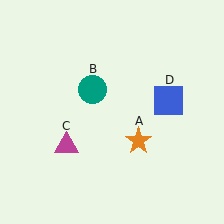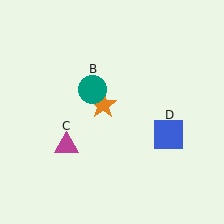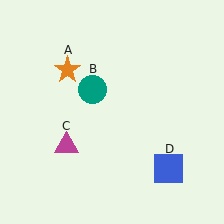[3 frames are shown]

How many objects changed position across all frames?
2 objects changed position: orange star (object A), blue square (object D).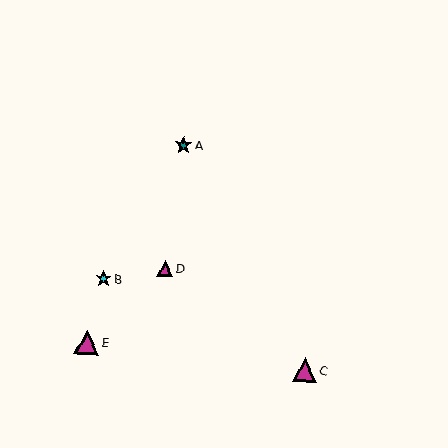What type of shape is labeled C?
Shape C is a magenta triangle.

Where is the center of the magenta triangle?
The center of the magenta triangle is at (87, 342).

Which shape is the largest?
The magenta triangle (labeled E) is the largest.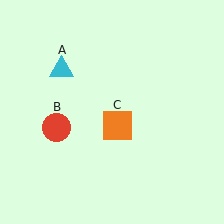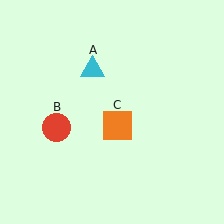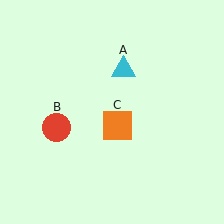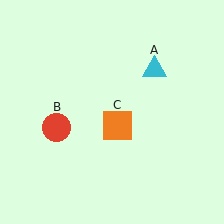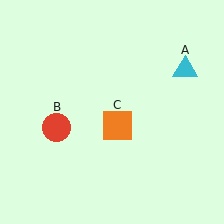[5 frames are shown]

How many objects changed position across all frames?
1 object changed position: cyan triangle (object A).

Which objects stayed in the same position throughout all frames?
Red circle (object B) and orange square (object C) remained stationary.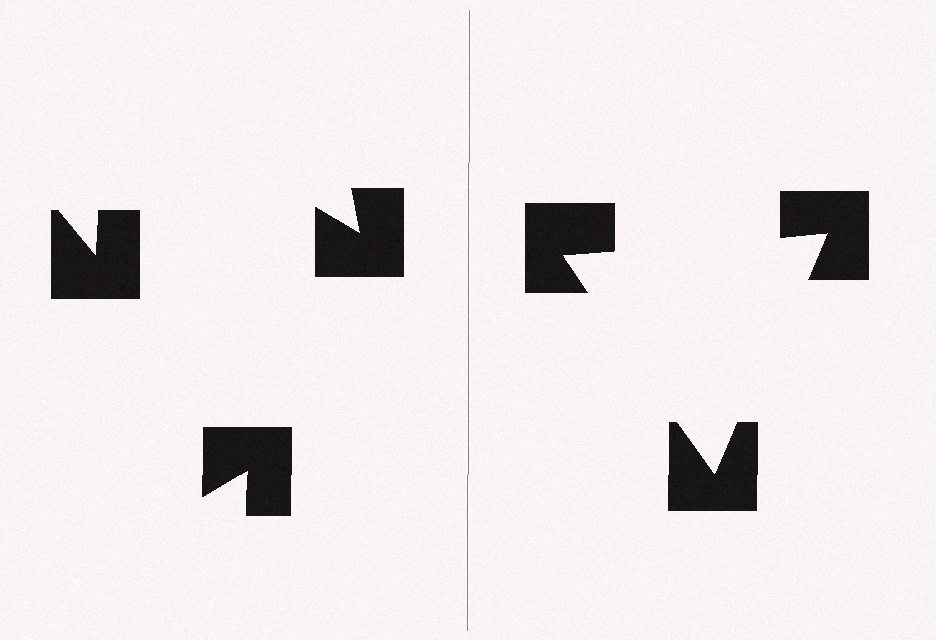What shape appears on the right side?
An illusory triangle.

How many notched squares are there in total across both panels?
6 — 3 on each side.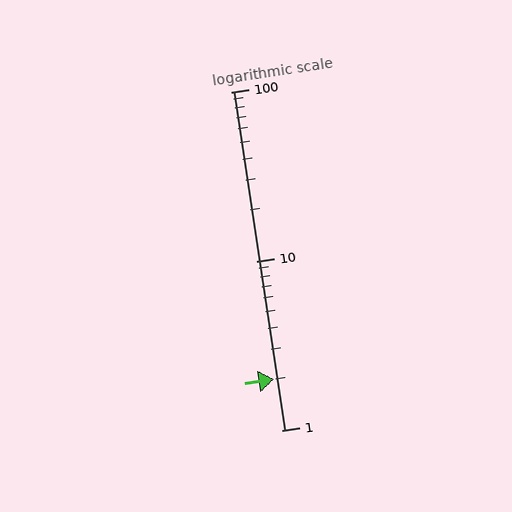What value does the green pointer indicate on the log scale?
The pointer indicates approximately 2.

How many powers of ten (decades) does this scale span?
The scale spans 2 decades, from 1 to 100.